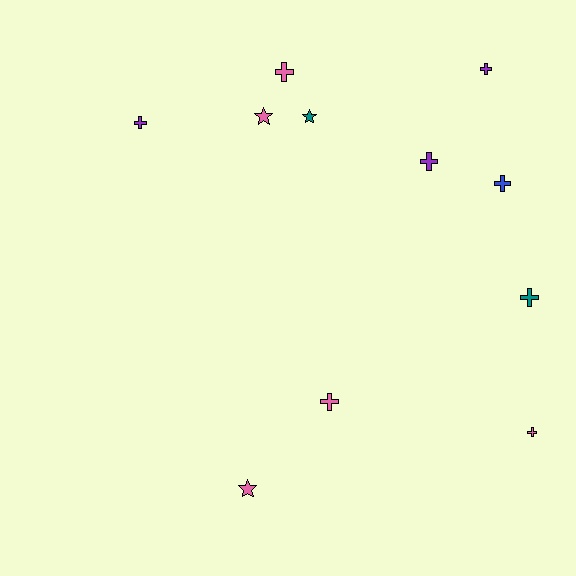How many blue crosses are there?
There is 1 blue cross.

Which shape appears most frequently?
Cross, with 8 objects.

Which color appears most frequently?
Pink, with 5 objects.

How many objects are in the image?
There are 11 objects.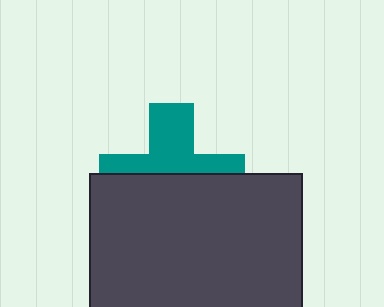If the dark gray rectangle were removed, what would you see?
You would see the complete teal cross.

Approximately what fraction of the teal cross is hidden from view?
Roughly 53% of the teal cross is hidden behind the dark gray rectangle.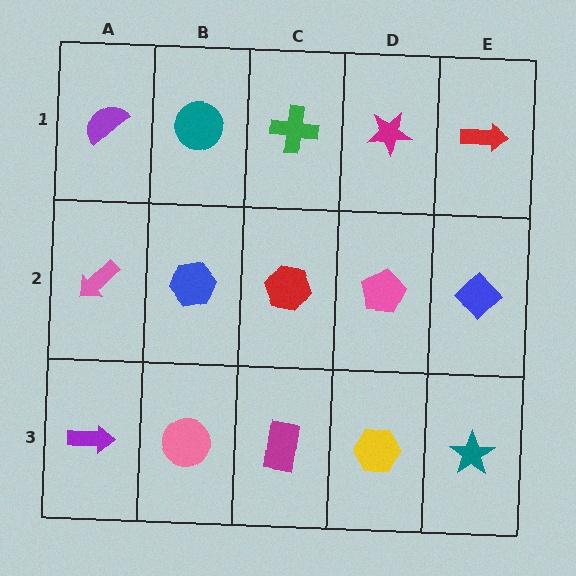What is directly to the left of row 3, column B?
A purple arrow.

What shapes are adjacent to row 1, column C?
A red hexagon (row 2, column C), a teal circle (row 1, column B), a magenta star (row 1, column D).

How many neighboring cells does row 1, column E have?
2.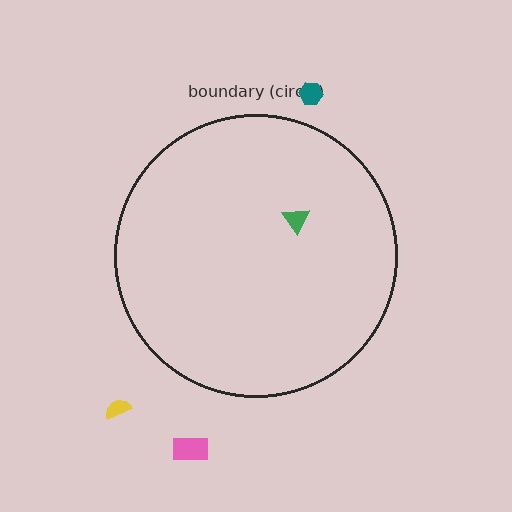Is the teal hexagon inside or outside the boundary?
Outside.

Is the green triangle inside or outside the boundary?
Inside.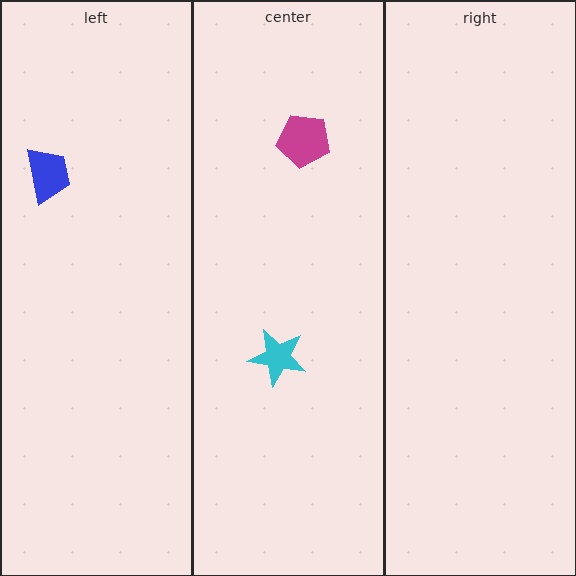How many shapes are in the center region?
2.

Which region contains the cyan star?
The center region.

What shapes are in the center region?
The cyan star, the magenta pentagon.